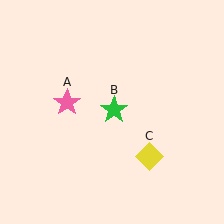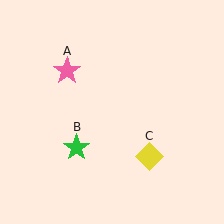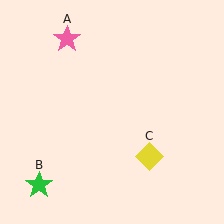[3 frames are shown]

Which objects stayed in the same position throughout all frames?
Yellow diamond (object C) remained stationary.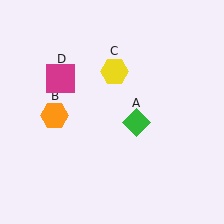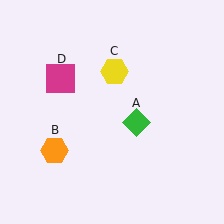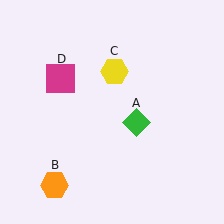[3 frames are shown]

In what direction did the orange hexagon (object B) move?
The orange hexagon (object B) moved down.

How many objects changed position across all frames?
1 object changed position: orange hexagon (object B).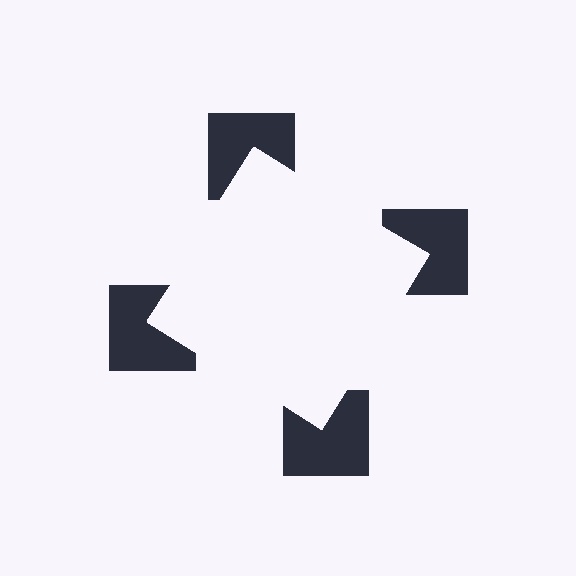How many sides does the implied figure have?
4 sides.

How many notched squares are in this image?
There are 4 — one at each vertex of the illusory square.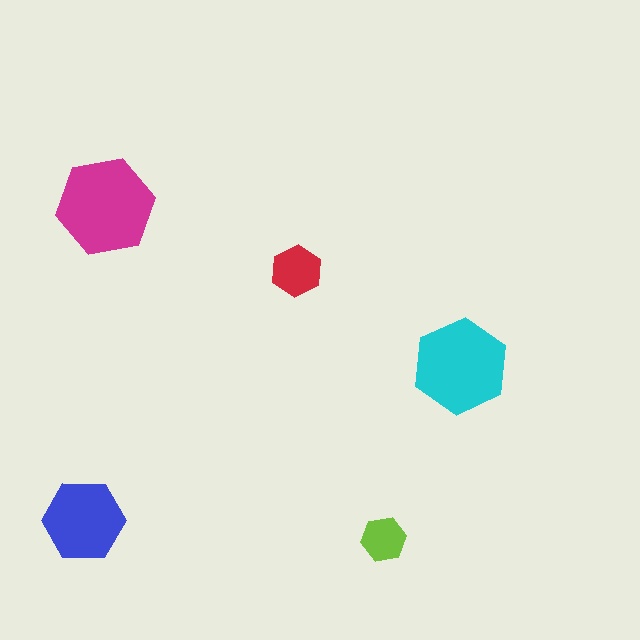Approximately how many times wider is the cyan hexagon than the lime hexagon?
About 2 times wider.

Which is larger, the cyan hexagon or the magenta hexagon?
The magenta one.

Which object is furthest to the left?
The blue hexagon is leftmost.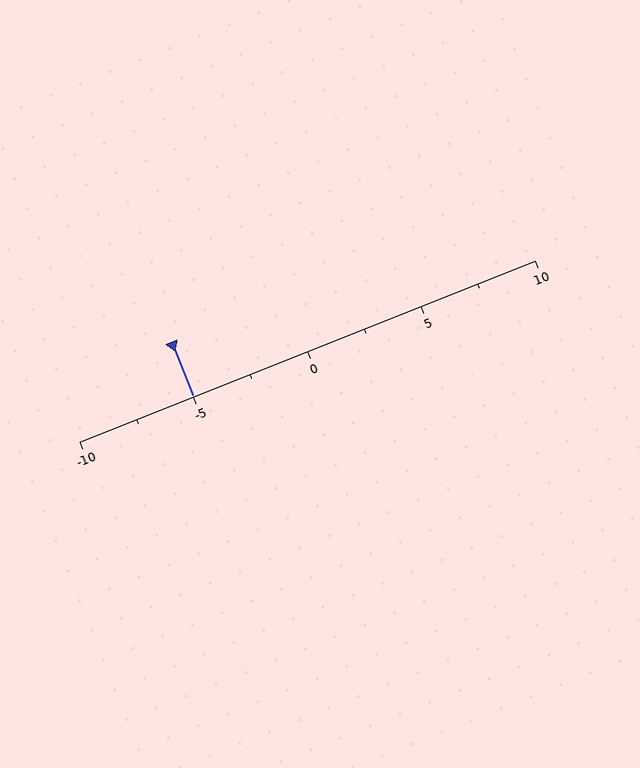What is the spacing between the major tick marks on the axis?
The major ticks are spaced 5 apart.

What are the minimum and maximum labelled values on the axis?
The axis runs from -10 to 10.